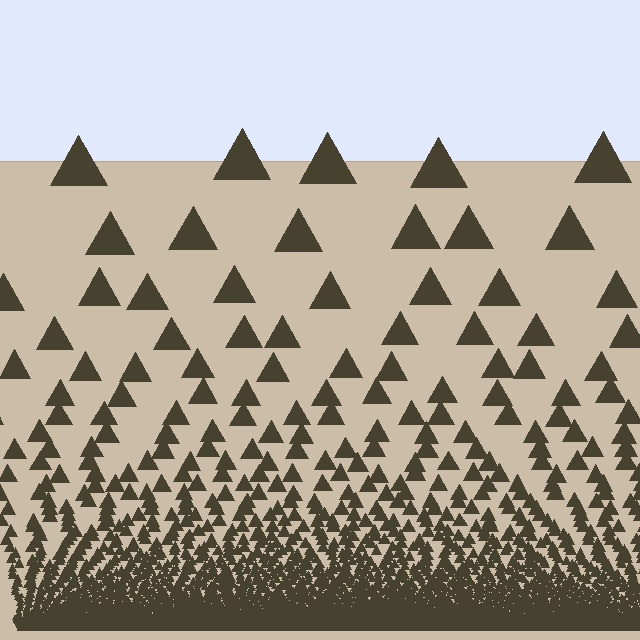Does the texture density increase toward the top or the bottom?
Density increases toward the bottom.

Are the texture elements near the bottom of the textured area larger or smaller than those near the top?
Smaller. The gradient is inverted — elements near the bottom are smaller and denser.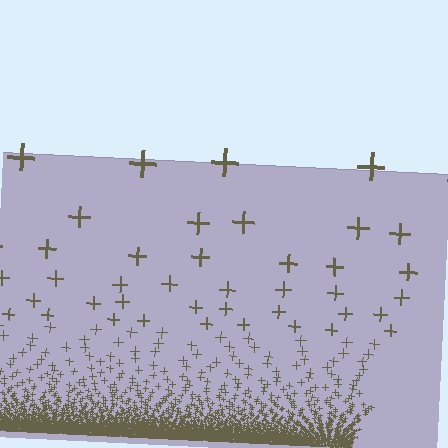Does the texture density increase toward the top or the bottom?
Density increases toward the bottom.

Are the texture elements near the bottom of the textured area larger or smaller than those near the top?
Smaller. The gradient is inverted — elements near the bottom are smaller and denser.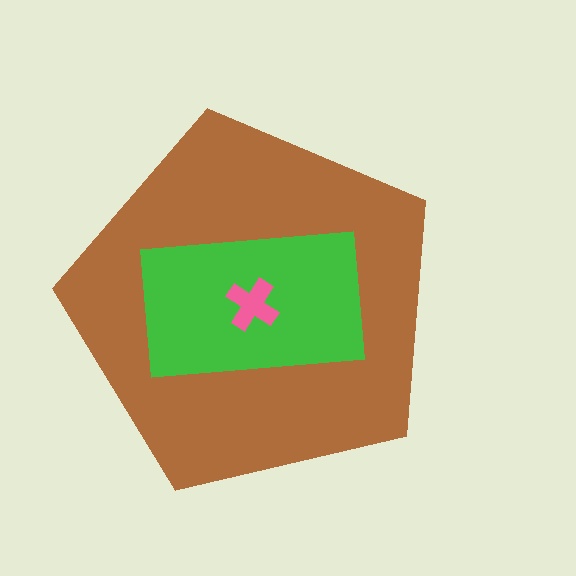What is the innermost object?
The pink cross.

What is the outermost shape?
The brown pentagon.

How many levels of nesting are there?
3.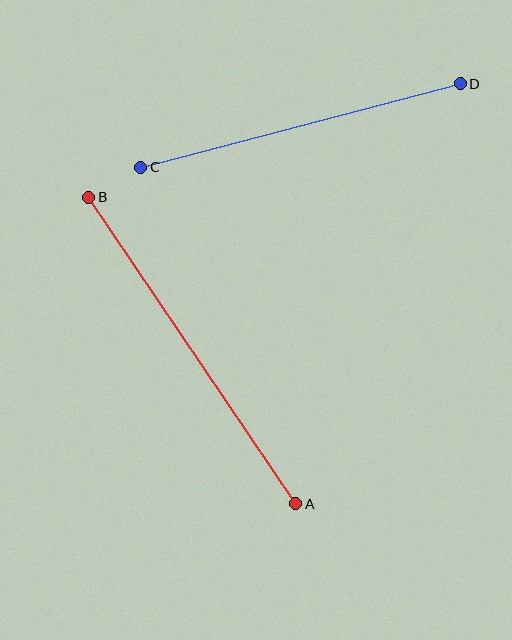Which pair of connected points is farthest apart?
Points A and B are farthest apart.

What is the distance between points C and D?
The distance is approximately 330 pixels.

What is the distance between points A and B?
The distance is approximately 370 pixels.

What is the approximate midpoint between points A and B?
The midpoint is at approximately (192, 351) pixels.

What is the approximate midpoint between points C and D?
The midpoint is at approximately (301, 125) pixels.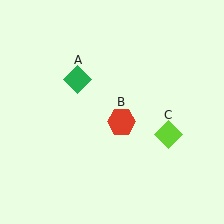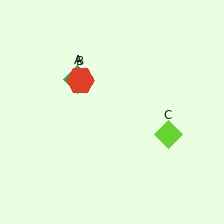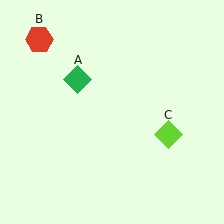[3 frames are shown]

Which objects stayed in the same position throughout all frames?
Green diamond (object A) and lime diamond (object C) remained stationary.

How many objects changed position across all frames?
1 object changed position: red hexagon (object B).